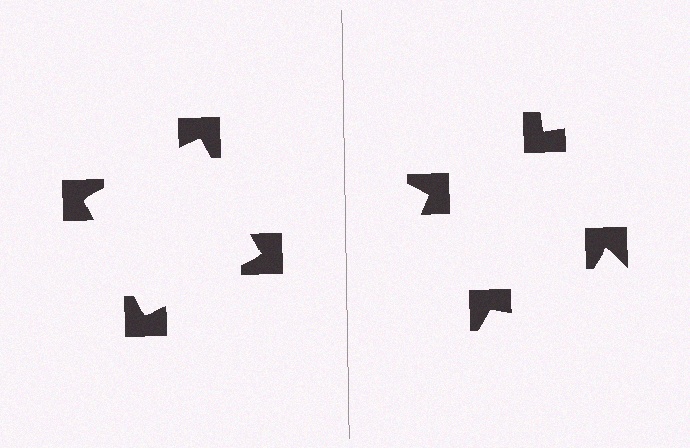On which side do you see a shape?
An illusory square appears on the left side. On the right side the wedge cuts are rotated, so no coherent shape forms.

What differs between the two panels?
The notched squares are positioned identically on both sides; only the wedge orientations differ. On the left they align to a square; on the right they are misaligned.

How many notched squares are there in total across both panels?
8 — 4 on each side.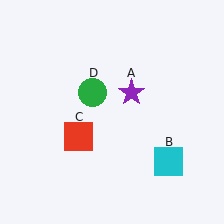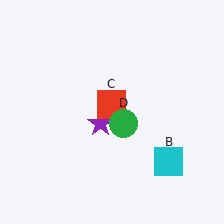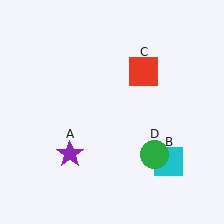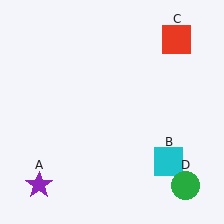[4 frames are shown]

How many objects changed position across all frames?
3 objects changed position: purple star (object A), red square (object C), green circle (object D).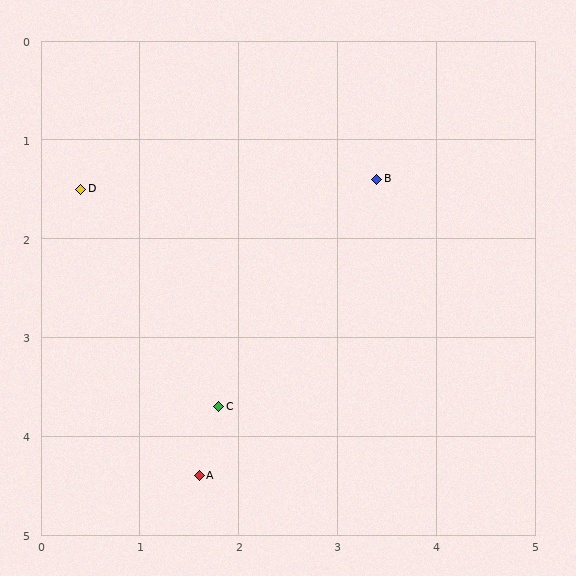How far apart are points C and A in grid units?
Points C and A are about 0.7 grid units apart.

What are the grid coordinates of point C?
Point C is at approximately (1.8, 3.7).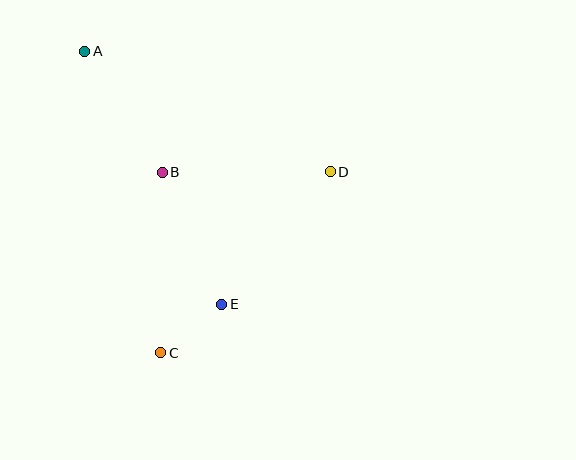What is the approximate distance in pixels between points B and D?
The distance between B and D is approximately 168 pixels.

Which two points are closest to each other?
Points C and E are closest to each other.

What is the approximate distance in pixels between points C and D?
The distance between C and D is approximately 248 pixels.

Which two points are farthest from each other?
Points A and C are farthest from each other.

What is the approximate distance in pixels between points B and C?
The distance between B and C is approximately 181 pixels.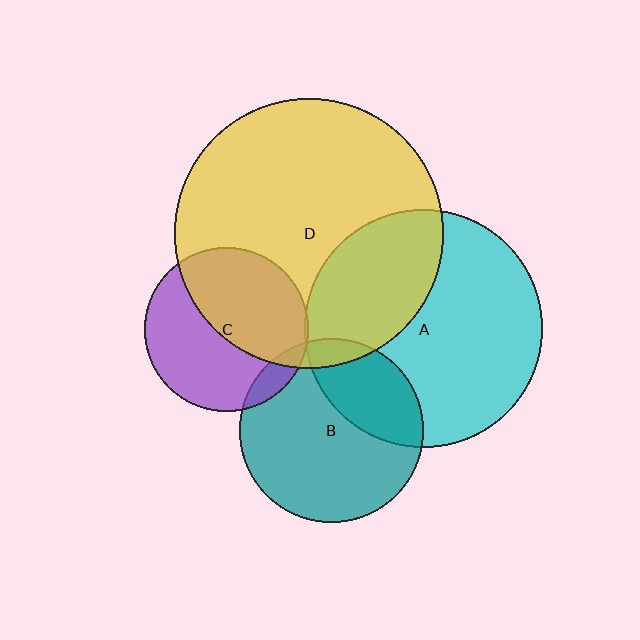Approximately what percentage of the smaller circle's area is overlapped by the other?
Approximately 30%.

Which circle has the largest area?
Circle D (yellow).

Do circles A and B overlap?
Yes.